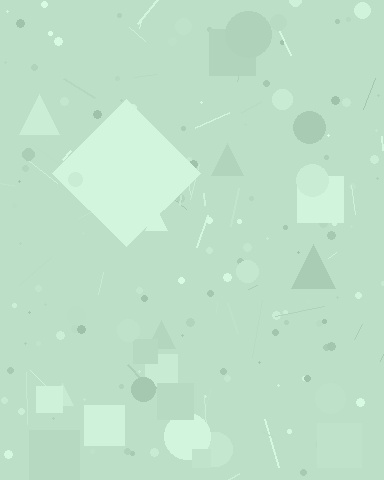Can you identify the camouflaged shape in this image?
The camouflaged shape is a diamond.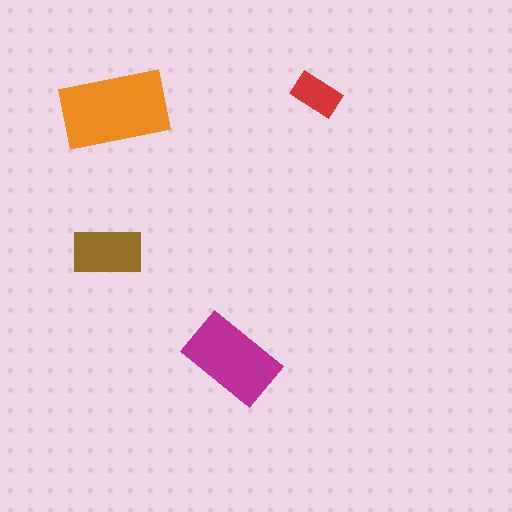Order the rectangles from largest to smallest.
the orange one, the magenta one, the brown one, the red one.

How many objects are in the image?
There are 4 objects in the image.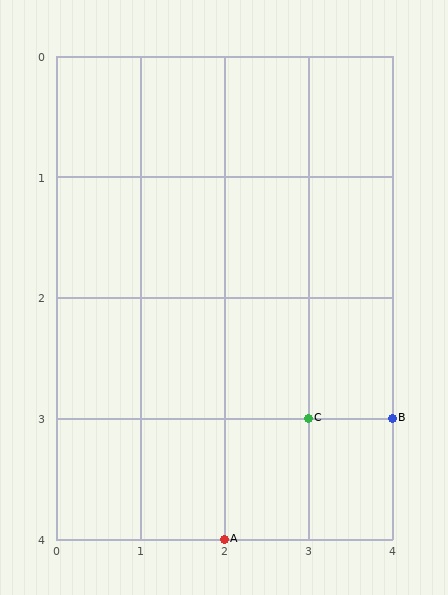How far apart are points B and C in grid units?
Points B and C are 1 column apart.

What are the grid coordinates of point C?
Point C is at grid coordinates (3, 3).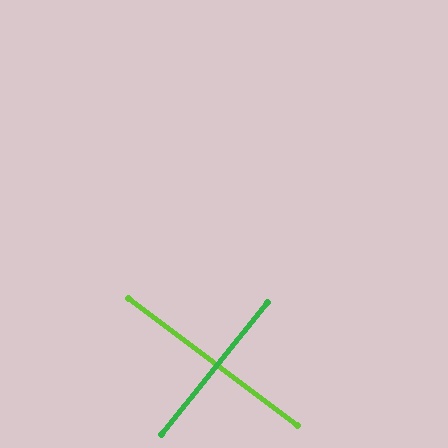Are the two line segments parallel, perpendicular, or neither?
Perpendicular — they meet at approximately 88°.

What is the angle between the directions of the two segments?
Approximately 88 degrees.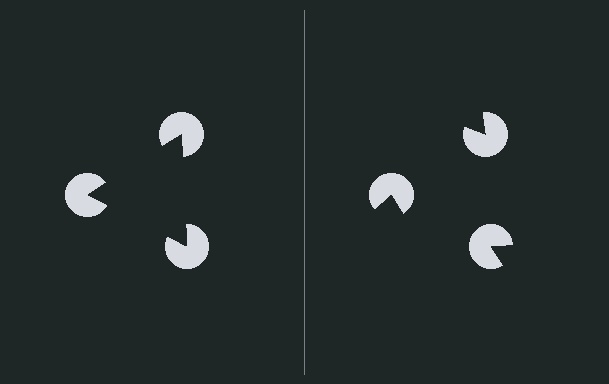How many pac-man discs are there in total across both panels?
6 — 3 on each side.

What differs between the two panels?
The pac-man discs are positioned identically on both sides; only the wedge orientations differ. On the left they align to a triangle; on the right they are misaligned.